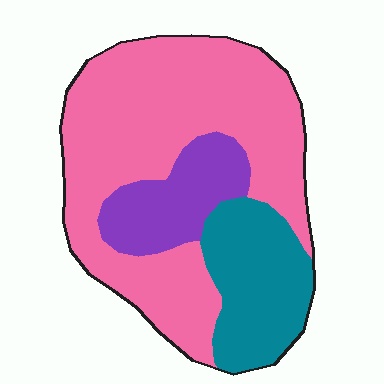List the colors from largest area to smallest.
From largest to smallest: pink, teal, purple.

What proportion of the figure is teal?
Teal takes up about one fifth (1/5) of the figure.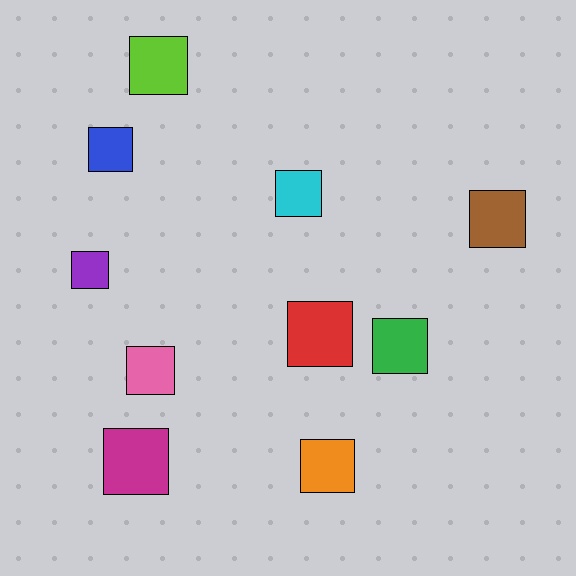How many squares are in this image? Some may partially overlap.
There are 10 squares.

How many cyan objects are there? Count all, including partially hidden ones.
There is 1 cyan object.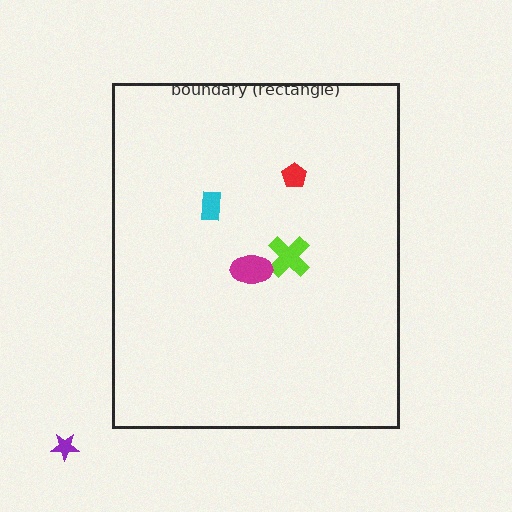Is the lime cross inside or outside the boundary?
Inside.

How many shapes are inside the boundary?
4 inside, 1 outside.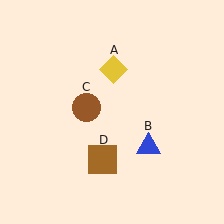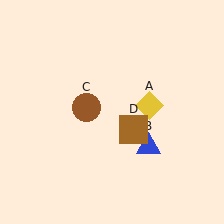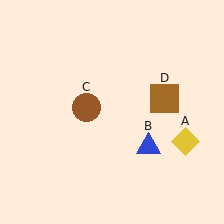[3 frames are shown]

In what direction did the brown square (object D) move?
The brown square (object D) moved up and to the right.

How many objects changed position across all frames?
2 objects changed position: yellow diamond (object A), brown square (object D).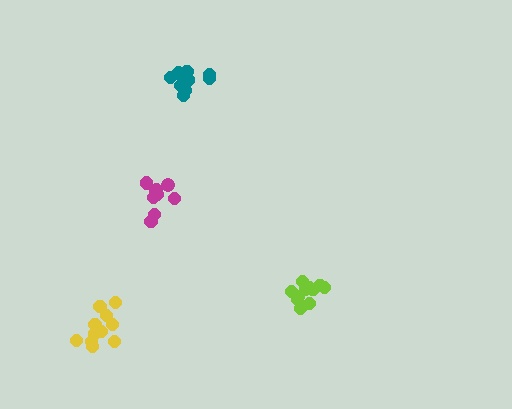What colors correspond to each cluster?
The clusters are colored: lime, teal, yellow, magenta.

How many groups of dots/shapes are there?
There are 4 groups.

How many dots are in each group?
Group 1: 11 dots, Group 2: 10 dots, Group 3: 13 dots, Group 4: 11 dots (45 total).